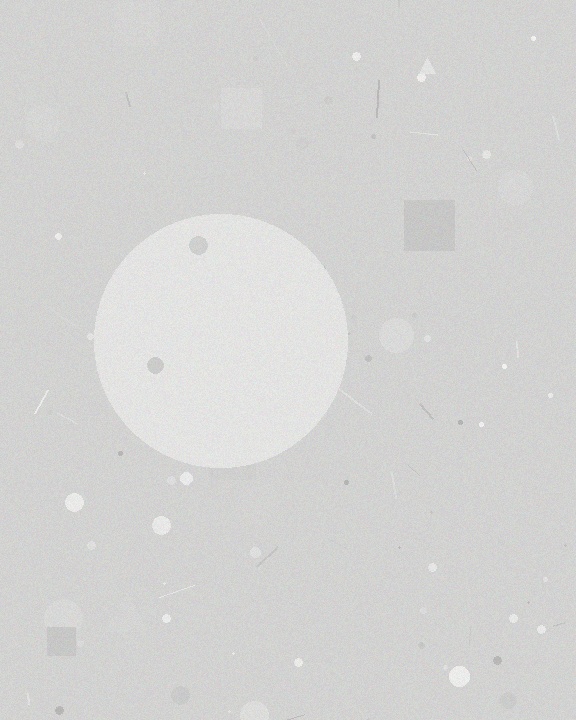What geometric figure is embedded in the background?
A circle is embedded in the background.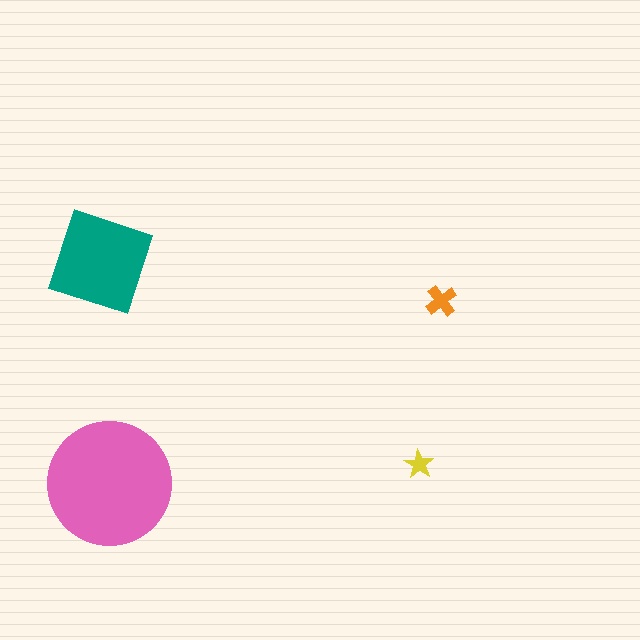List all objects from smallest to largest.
The yellow star, the orange cross, the teal diamond, the pink circle.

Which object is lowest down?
The pink circle is bottommost.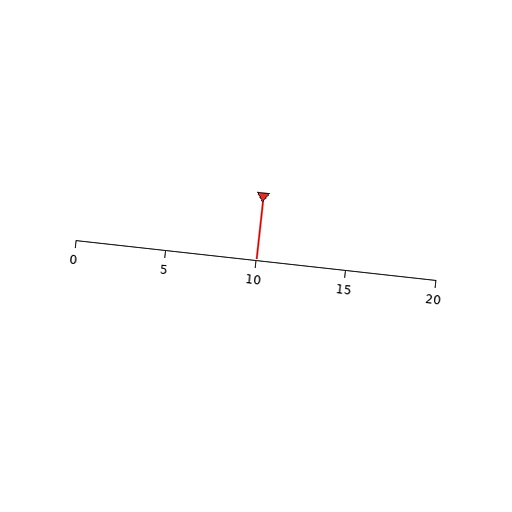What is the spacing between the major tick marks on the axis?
The major ticks are spaced 5 apart.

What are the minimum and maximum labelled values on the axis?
The axis runs from 0 to 20.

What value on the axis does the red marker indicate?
The marker indicates approximately 10.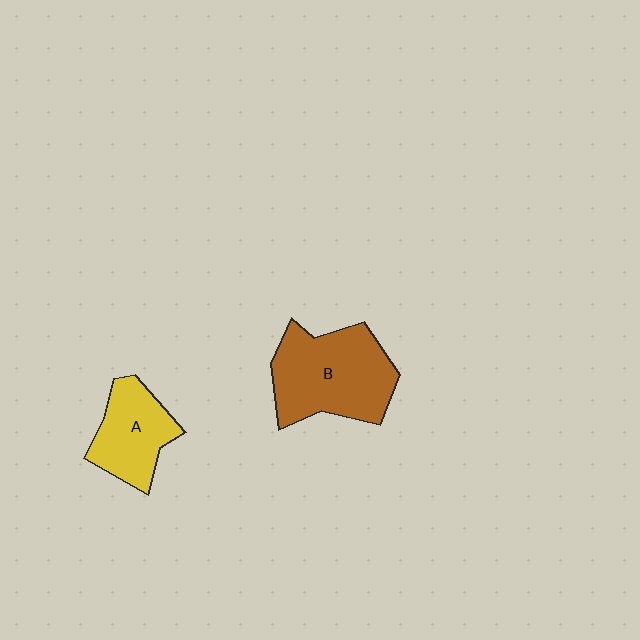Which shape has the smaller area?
Shape A (yellow).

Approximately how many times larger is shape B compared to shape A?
Approximately 1.6 times.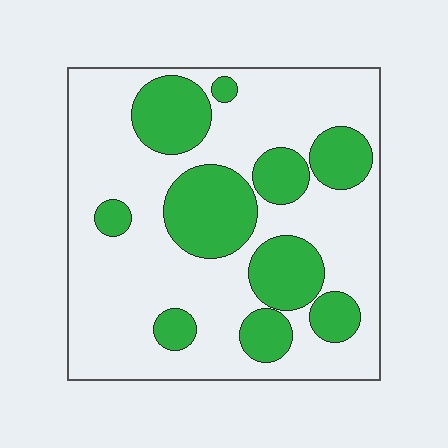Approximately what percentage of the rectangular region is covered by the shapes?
Approximately 30%.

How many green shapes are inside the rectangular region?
10.